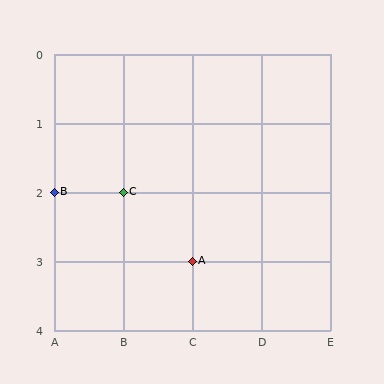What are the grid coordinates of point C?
Point C is at grid coordinates (B, 2).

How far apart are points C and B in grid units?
Points C and B are 1 column apart.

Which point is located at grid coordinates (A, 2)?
Point B is at (A, 2).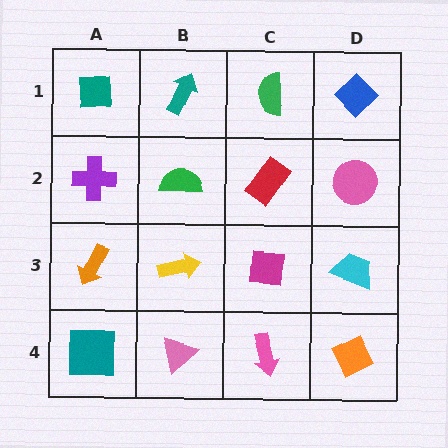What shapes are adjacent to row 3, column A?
A purple cross (row 2, column A), a teal square (row 4, column A), a yellow arrow (row 3, column B).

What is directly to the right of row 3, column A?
A yellow arrow.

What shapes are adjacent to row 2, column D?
A blue diamond (row 1, column D), a cyan trapezoid (row 3, column D), a red rectangle (row 2, column C).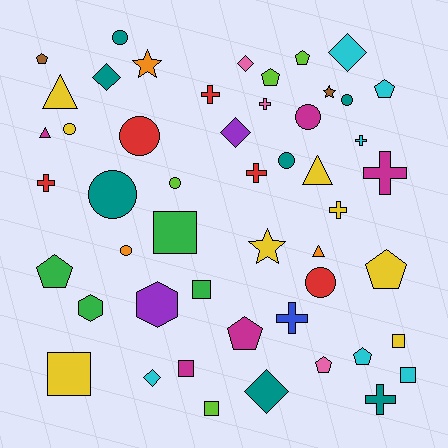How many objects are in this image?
There are 50 objects.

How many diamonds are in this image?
There are 6 diamonds.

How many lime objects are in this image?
There are 4 lime objects.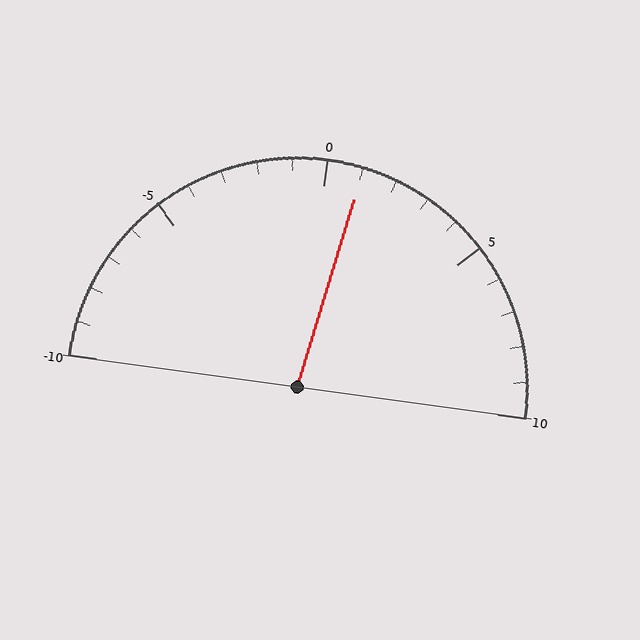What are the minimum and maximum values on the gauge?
The gauge ranges from -10 to 10.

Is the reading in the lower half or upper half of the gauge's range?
The reading is in the upper half of the range (-10 to 10).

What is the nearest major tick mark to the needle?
The nearest major tick mark is 0.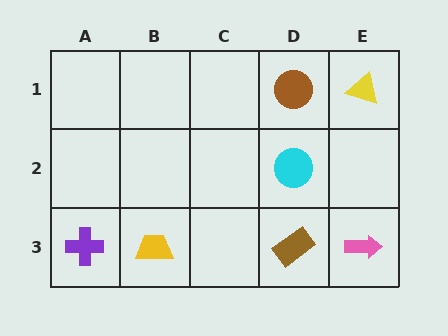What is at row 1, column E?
A yellow triangle.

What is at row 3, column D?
A brown rectangle.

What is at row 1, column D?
A brown circle.